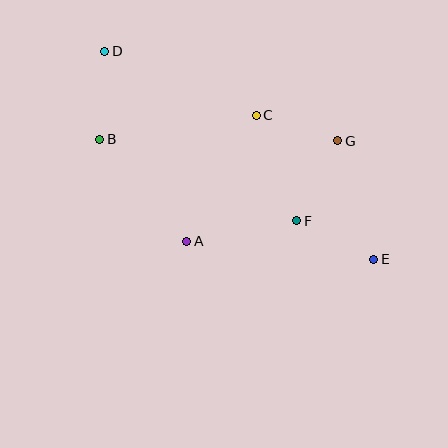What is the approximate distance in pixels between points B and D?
The distance between B and D is approximately 89 pixels.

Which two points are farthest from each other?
Points D and E are farthest from each other.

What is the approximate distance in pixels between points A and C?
The distance between A and C is approximately 144 pixels.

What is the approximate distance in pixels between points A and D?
The distance between A and D is approximately 207 pixels.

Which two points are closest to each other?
Points C and G are closest to each other.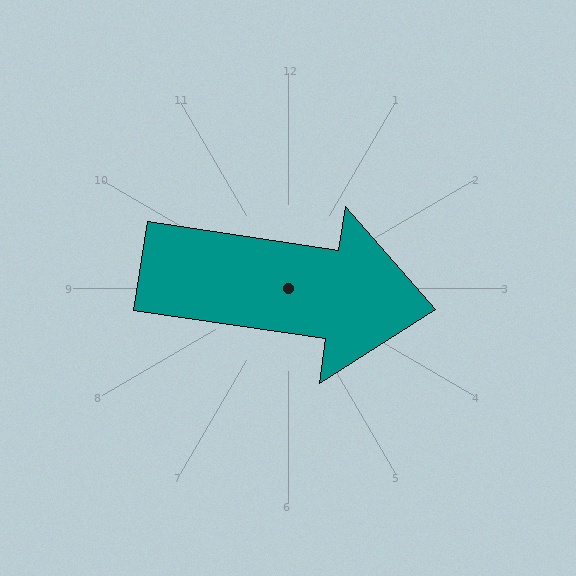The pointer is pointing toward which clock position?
Roughly 3 o'clock.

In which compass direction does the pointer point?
East.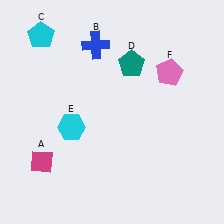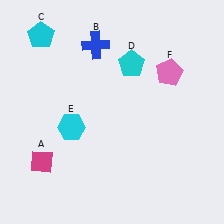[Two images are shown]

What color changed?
The pentagon (D) changed from teal in Image 1 to cyan in Image 2.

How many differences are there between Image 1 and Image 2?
There is 1 difference between the two images.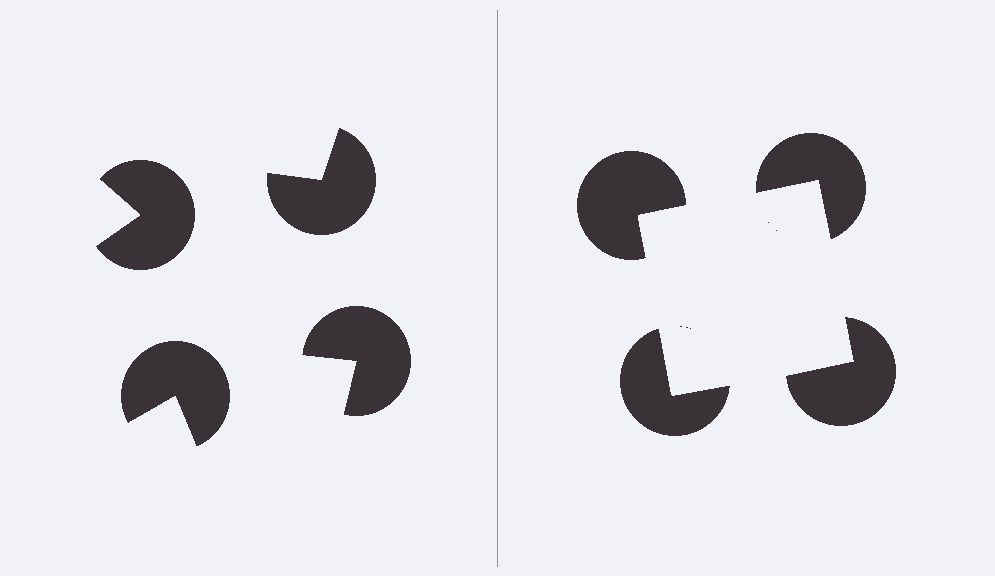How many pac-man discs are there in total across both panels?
8 — 4 on each side.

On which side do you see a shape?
An illusory square appears on the right side. On the left side the wedge cuts are rotated, so no coherent shape forms.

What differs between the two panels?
The pac-man discs are positioned identically on both sides; only the wedge orientations differ. On the right they align to a square; on the left they are misaligned.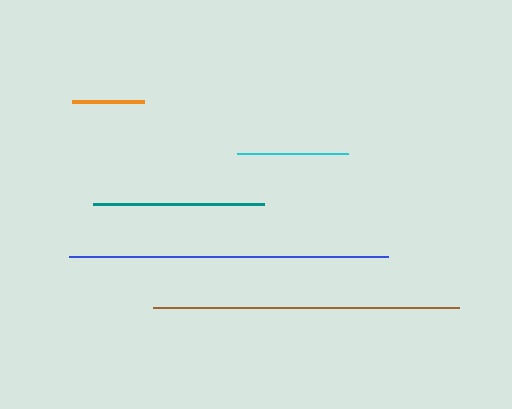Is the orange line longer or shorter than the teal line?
The teal line is longer than the orange line.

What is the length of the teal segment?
The teal segment is approximately 172 pixels long.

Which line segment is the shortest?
The orange line is the shortest at approximately 72 pixels.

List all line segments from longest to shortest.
From longest to shortest: blue, brown, teal, cyan, orange.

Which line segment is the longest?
The blue line is the longest at approximately 319 pixels.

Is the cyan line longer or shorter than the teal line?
The teal line is longer than the cyan line.